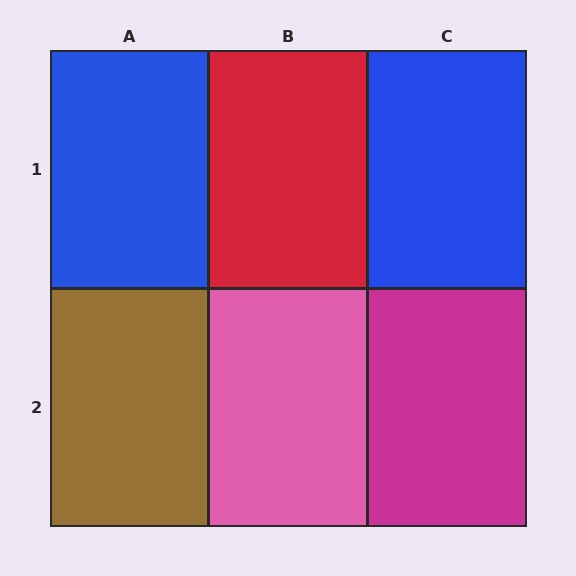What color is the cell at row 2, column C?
Magenta.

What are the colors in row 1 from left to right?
Blue, red, blue.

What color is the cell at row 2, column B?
Pink.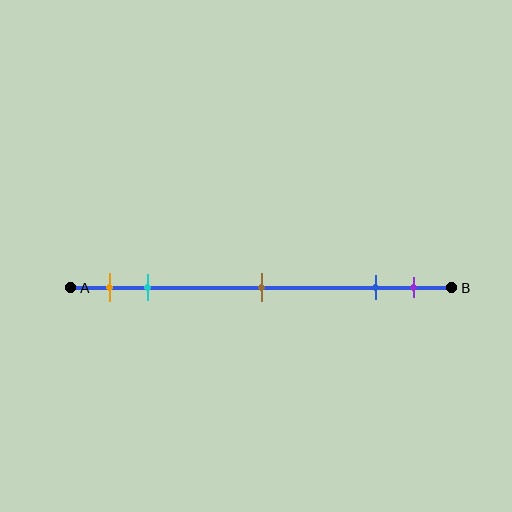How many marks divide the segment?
There are 5 marks dividing the segment.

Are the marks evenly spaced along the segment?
No, the marks are not evenly spaced.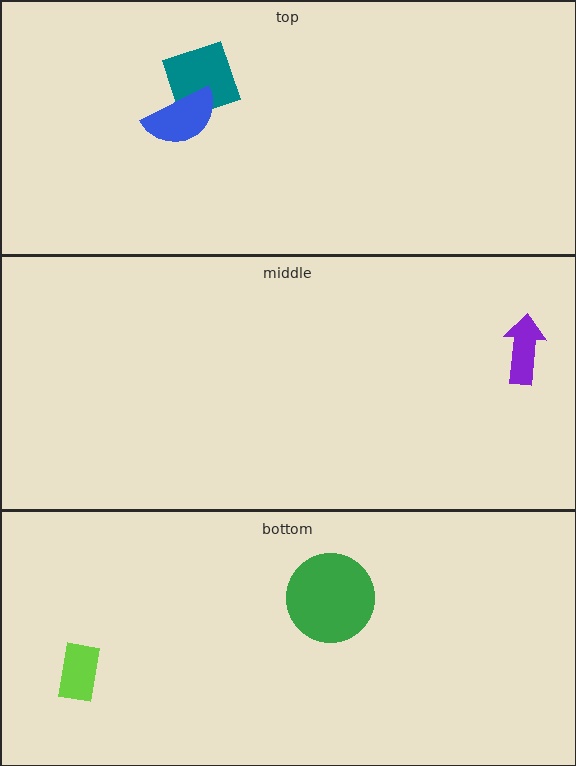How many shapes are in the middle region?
1.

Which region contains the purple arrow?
The middle region.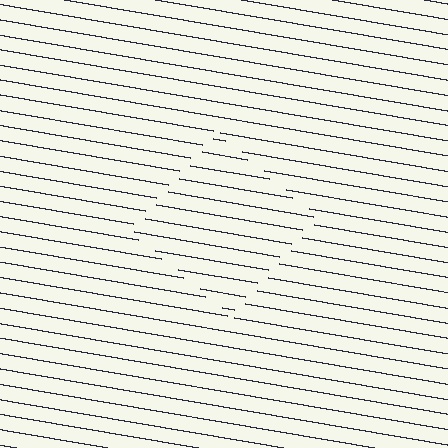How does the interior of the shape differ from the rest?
The interior of the shape contains the same grating, shifted by half a period — the contour is defined by the phase discontinuity where line-ends from the inner and outer gratings abut.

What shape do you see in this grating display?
An illusory square. The interior of the shape contains the same grating, shifted by half a period — the contour is defined by the phase discontinuity where line-ends from the inner and outer gratings abut.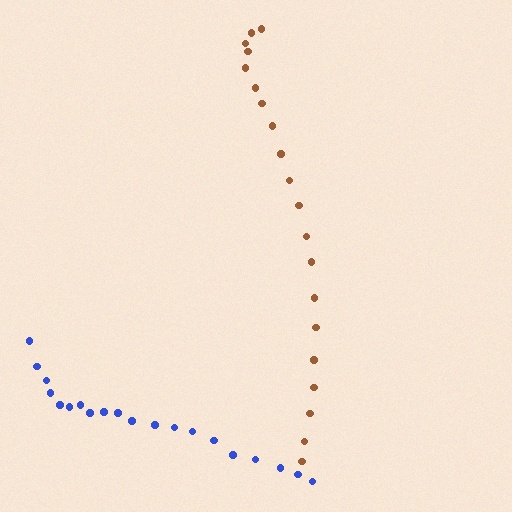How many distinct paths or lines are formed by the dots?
There are 2 distinct paths.